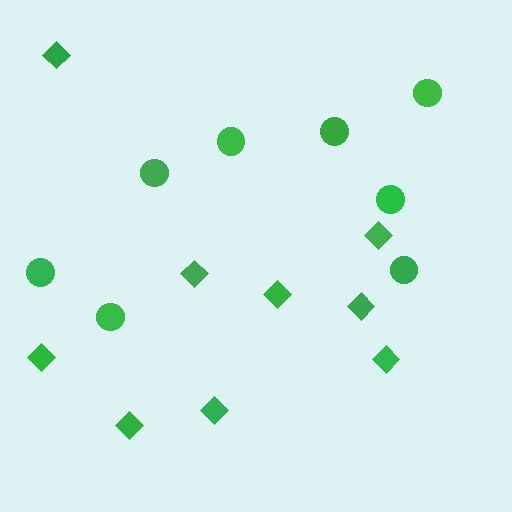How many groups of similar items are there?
There are 2 groups: one group of circles (8) and one group of diamonds (9).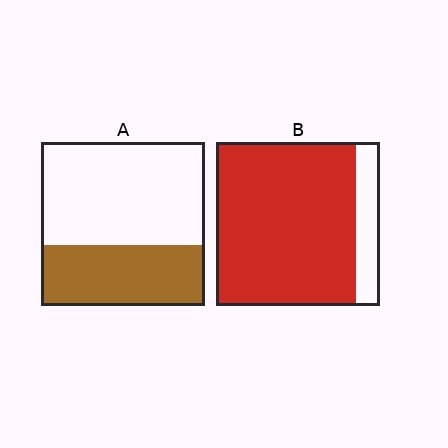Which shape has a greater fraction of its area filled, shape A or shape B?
Shape B.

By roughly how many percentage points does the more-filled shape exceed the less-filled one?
By roughly 50 percentage points (B over A).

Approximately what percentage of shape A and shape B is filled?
A is approximately 35% and B is approximately 85%.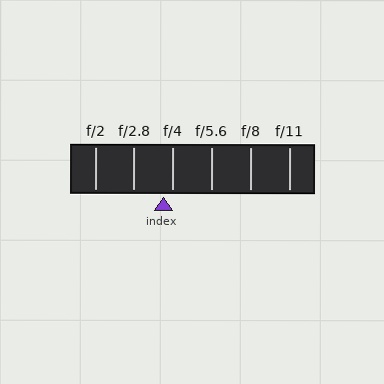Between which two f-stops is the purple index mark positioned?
The index mark is between f/2.8 and f/4.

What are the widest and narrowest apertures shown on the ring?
The widest aperture shown is f/2 and the narrowest is f/11.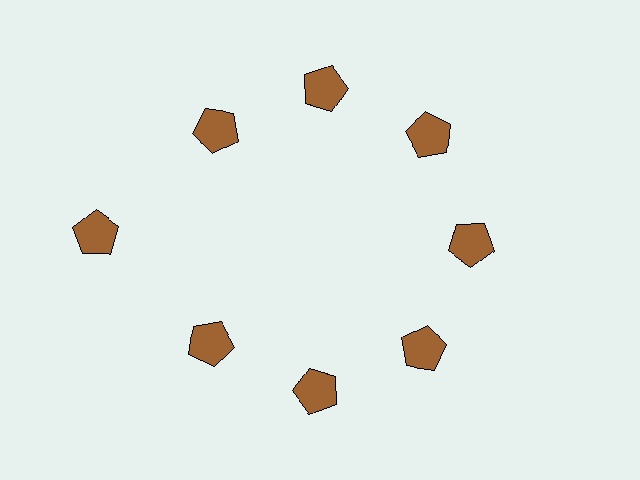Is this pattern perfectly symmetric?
No. The 8 brown pentagons are arranged in a ring, but one element near the 9 o'clock position is pushed outward from the center, breaking the 8-fold rotational symmetry.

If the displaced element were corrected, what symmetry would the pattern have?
It would have 8-fold rotational symmetry — the pattern would map onto itself every 45 degrees.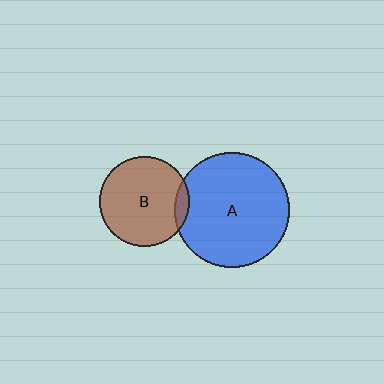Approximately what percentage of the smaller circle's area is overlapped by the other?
Approximately 10%.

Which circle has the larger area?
Circle A (blue).